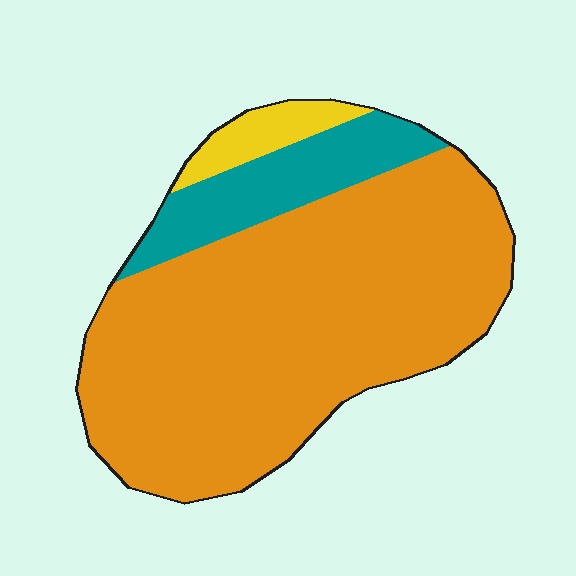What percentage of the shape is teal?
Teal takes up about one sixth (1/6) of the shape.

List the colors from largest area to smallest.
From largest to smallest: orange, teal, yellow.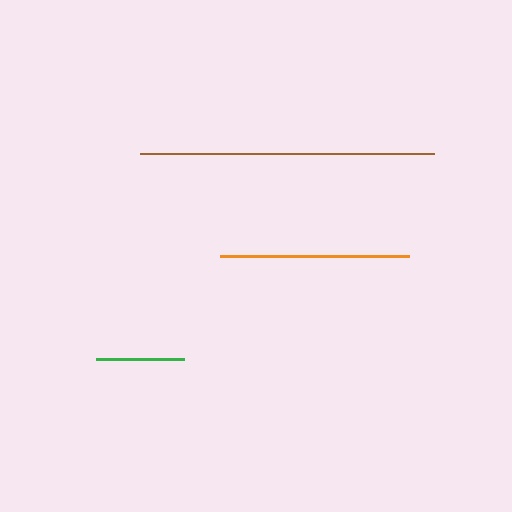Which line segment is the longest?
The brown line is the longest at approximately 294 pixels.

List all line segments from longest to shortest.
From longest to shortest: brown, orange, green.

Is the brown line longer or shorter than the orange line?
The brown line is longer than the orange line.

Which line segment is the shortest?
The green line is the shortest at approximately 88 pixels.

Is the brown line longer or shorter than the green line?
The brown line is longer than the green line.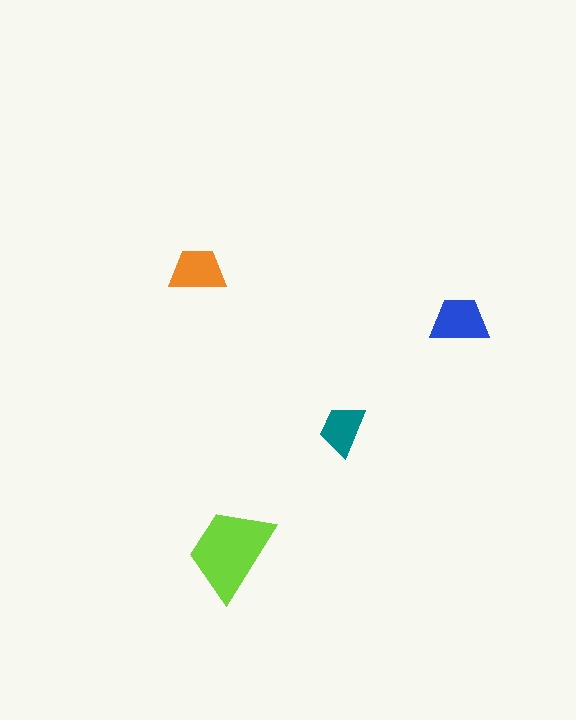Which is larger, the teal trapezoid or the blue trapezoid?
The blue one.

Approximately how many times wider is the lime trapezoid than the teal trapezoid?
About 2 times wider.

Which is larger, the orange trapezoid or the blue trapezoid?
The blue one.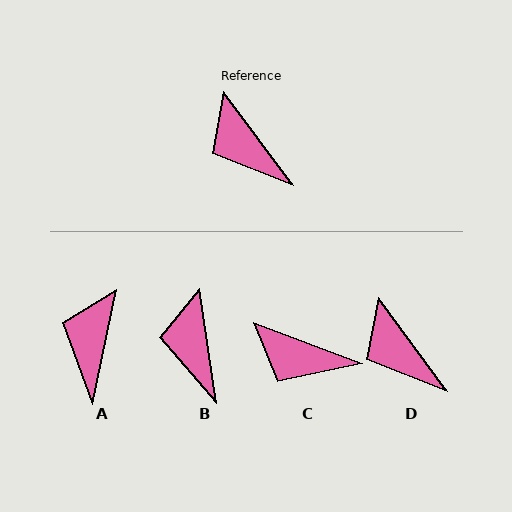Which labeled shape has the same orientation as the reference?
D.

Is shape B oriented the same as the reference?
No, it is off by about 28 degrees.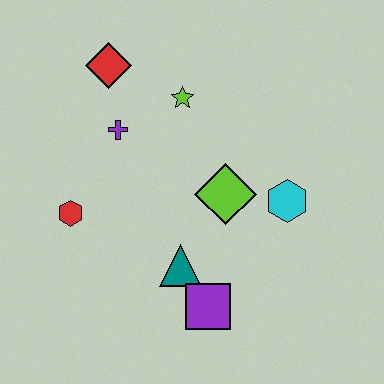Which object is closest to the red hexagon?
The purple cross is closest to the red hexagon.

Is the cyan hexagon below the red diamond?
Yes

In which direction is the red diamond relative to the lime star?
The red diamond is to the left of the lime star.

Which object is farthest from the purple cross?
The purple square is farthest from the purple cross.